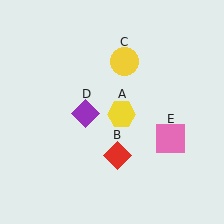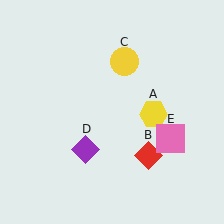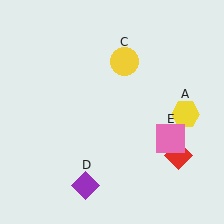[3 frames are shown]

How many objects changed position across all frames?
3 objects changed position: yellow hexagon (object A), red diamond (object B), purple diamond (object D).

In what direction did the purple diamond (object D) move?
The purple diamond (object D) moved down.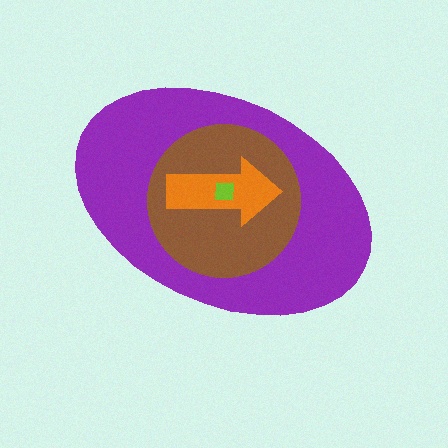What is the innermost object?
The lime square.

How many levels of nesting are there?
4.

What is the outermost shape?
The purple ellipse.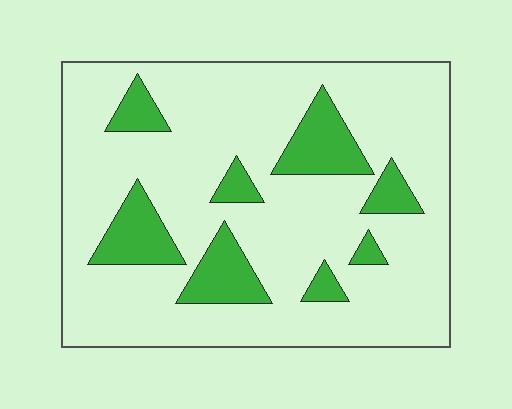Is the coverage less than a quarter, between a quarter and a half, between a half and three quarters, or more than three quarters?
Less than a quarter.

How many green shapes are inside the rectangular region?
8.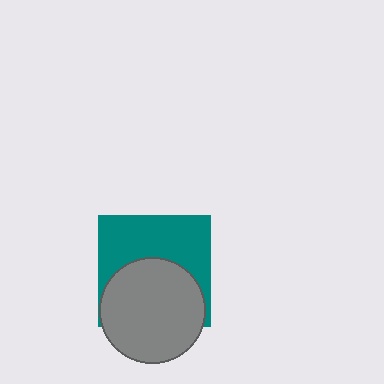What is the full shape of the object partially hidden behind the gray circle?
The partially hidden object is a teal square.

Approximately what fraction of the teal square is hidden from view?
Roughly 49% of the teal square is hidden behind the gray circle.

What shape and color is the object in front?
The object in front is a gray circle.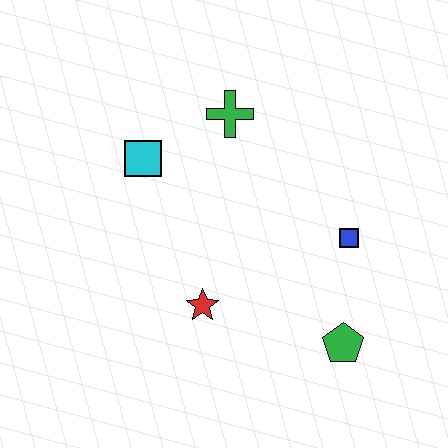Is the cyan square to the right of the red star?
No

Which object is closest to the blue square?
The green pentagon is closest to the blue square.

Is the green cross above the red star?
Yes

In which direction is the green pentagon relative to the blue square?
The green pentagon is below the blue square.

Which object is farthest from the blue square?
The cyan square is farthest from the blue square.